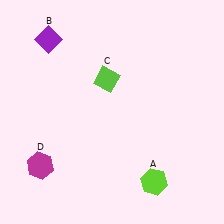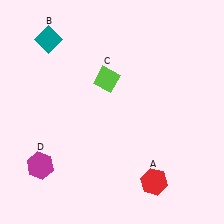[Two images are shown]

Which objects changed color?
A changed from lime to red. B changed from purple to teal.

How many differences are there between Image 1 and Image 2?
There are 2 differences between the two images.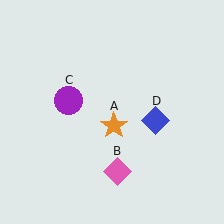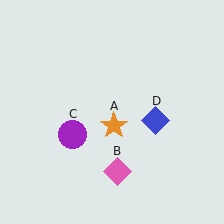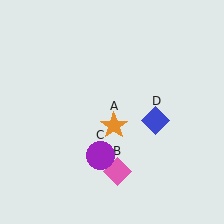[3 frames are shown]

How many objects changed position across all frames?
1 object changed position: purple circle (object C).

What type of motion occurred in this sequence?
The purple circle (object C) rotated counterclockwise around the center of the scene.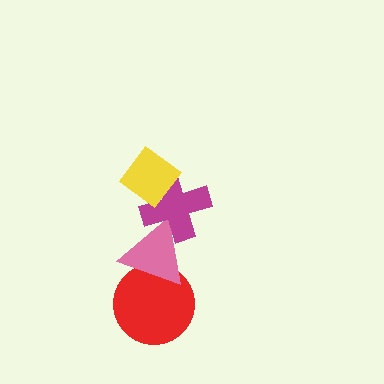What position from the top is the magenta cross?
The magenta cross is 2nd from the top.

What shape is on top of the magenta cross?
The yellow diamond is on top of the magenta cross.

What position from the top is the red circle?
The red circle is 4th from the top.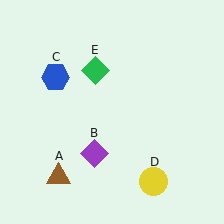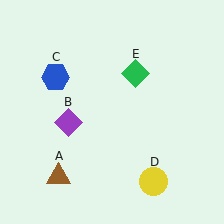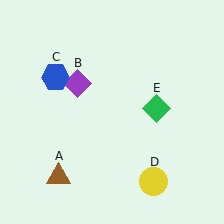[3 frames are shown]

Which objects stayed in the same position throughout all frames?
Brown triangle (object A) and blue hexagon (object C) and yellow circle (object D) remained stationary.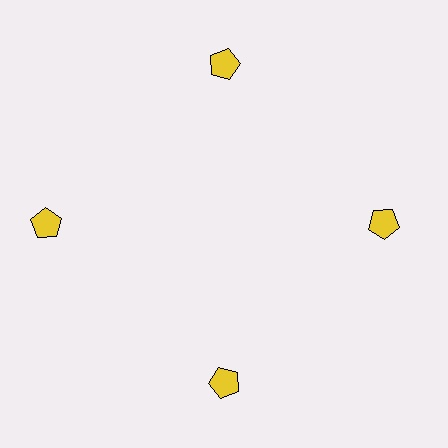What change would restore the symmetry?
The symmetry would be restored by moving it inward, back onto the ring so that all 4 pentagons sit at equal angles and equal distance from the center.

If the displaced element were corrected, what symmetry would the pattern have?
It would have 4-fold rotational symmetry — the pattern would map onto itself every 90 degrees.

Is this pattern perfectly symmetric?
No. The 4 yellow pentagons are arranged in a ring, but one element near the 9 o'clock position is pushed outward from the center, breaking the 4-fold rotational symmetry.